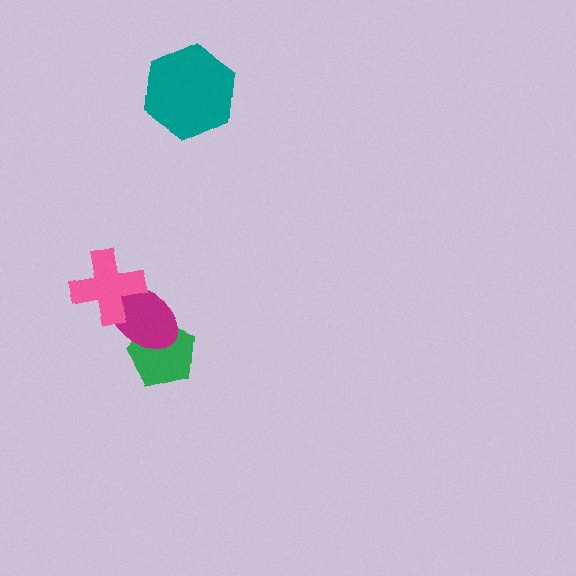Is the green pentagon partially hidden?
Yes, it is partially covered by another shape.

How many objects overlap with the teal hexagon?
0 objects overlap with the teal hexagon.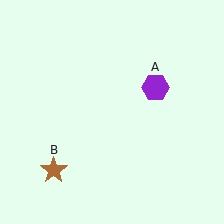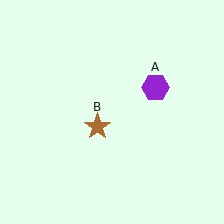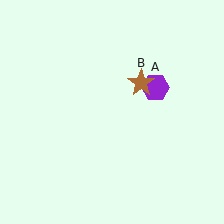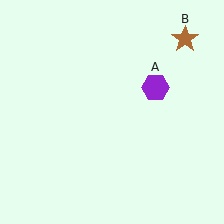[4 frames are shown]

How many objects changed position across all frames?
1 object changed position: brown star (object B).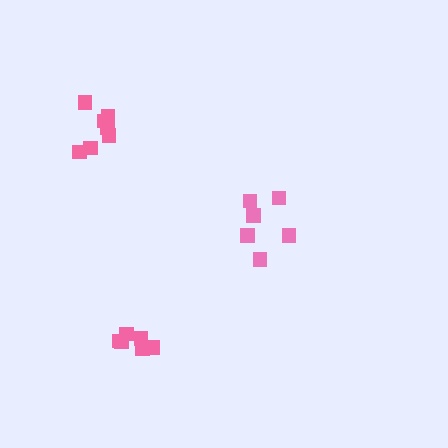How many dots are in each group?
Group 1: 6 dots, Group 2: 6 dots, Group 3: 7 dots (19 total).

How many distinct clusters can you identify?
There are 3 distinct clusters.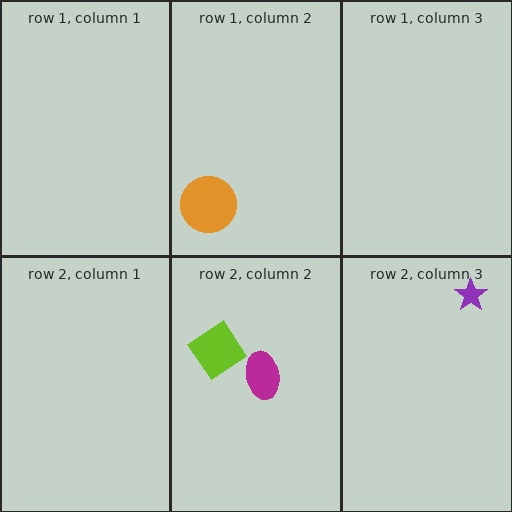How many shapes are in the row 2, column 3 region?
1.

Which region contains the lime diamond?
The row 2, column 2 region.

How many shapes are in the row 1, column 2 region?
1.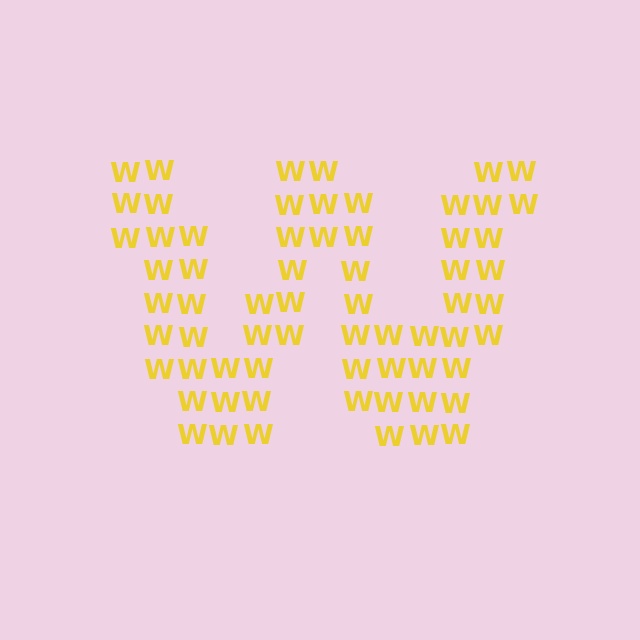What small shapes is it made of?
It is made of small letter W's.